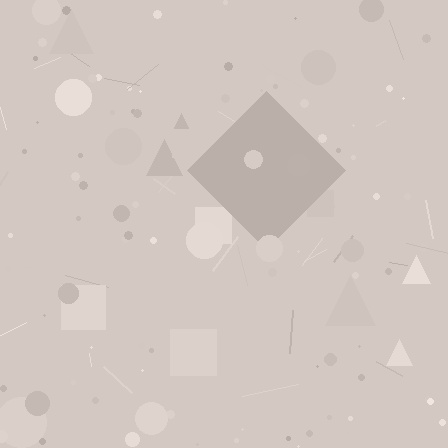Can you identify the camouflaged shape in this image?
The camouflaged shape is a diamond.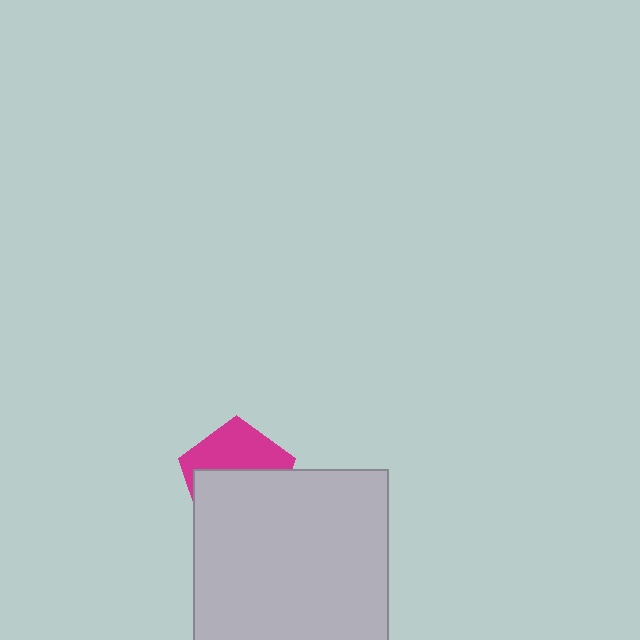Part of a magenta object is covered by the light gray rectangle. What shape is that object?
It is a pentagon.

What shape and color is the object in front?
The object in front is a light gray rectangle.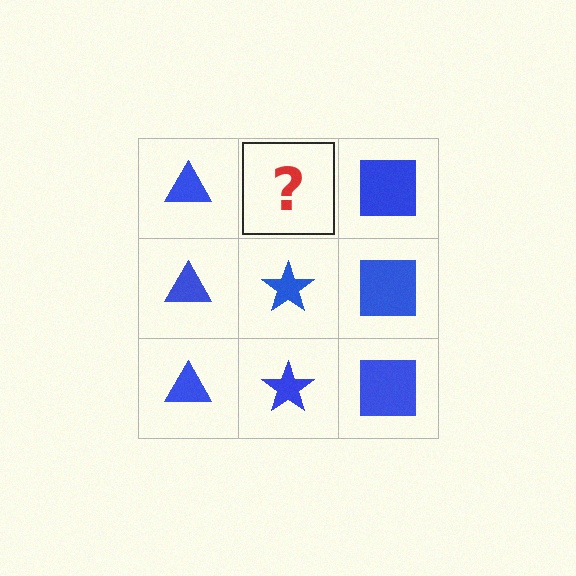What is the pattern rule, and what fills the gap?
The rule is that each column has a consistent shape. The gap should be filled with a blue star.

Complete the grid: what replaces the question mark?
The question mark should be replaced with a blue star.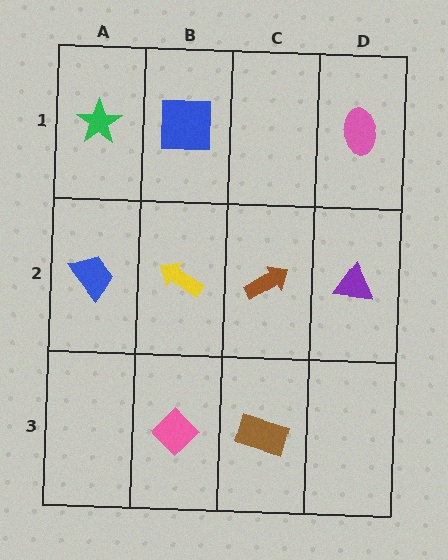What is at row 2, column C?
A brown arrow.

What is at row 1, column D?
A pink ellipse.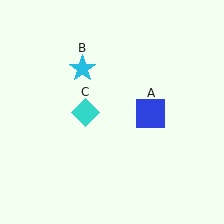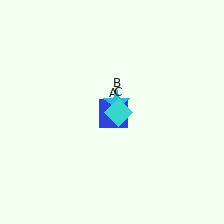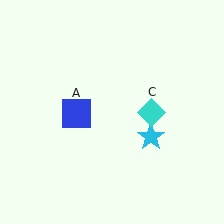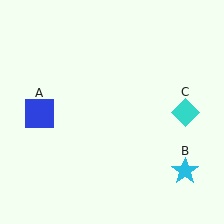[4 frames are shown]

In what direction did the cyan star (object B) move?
The cyan star (object B) moved down and to the right.